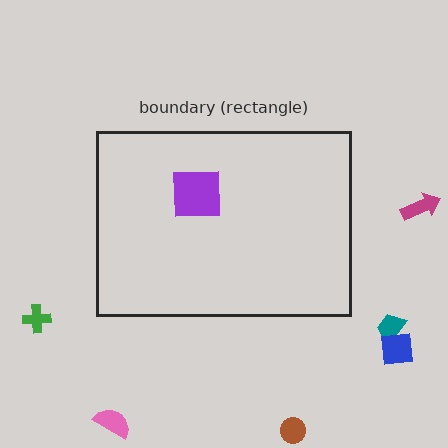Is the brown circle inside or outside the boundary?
Outside.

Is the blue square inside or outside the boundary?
Outside.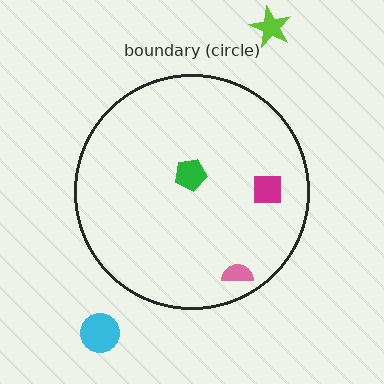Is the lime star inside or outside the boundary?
Outside.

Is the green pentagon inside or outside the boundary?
Inside.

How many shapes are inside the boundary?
3 inside, 2 outside.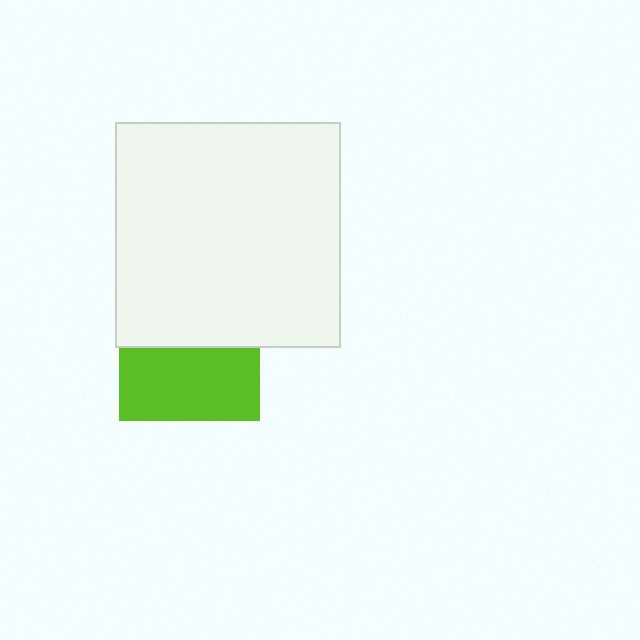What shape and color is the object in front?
The object in front is a white square.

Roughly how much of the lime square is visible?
About half of it is visible (roughly 52%).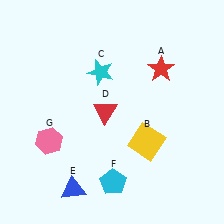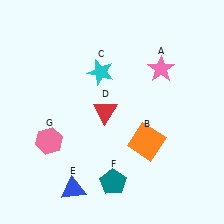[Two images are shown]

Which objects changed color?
A changed from red to pink. B changed from yellow to orange. F changed from cyan to teal.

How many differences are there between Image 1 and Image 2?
There are 3 differences between the two images.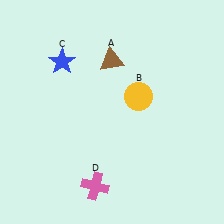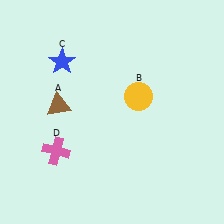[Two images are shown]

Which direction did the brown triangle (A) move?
The brown triangle (A) moved left.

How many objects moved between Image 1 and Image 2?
2 objects moved between the two images.